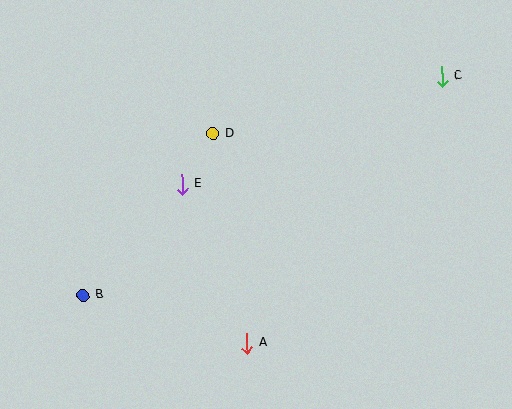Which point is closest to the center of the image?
Point E at (182, 184) is closest to the center.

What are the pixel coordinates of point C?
Point C is at (442, 76).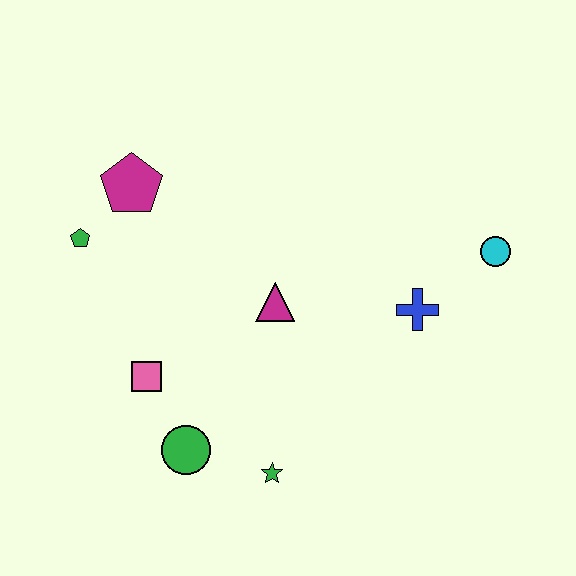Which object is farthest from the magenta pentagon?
The cyan circle is farthest from the magenta pentagon.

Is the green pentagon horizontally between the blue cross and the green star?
No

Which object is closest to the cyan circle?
The blue cross is closest to the cyan circle.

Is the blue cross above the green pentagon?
No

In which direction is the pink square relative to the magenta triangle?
The pink square is to the left of the magenta triangle.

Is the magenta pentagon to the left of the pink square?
Yes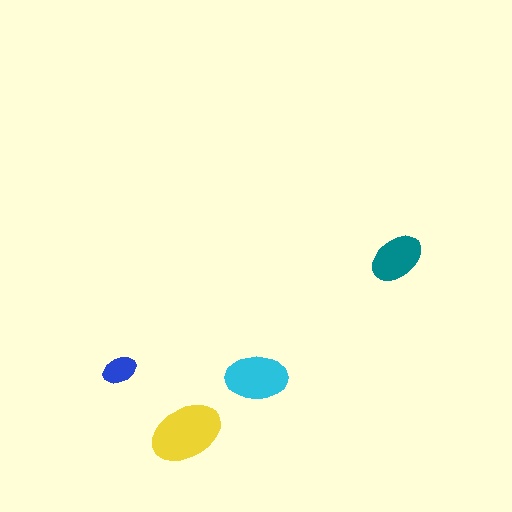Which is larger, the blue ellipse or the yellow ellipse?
The yellow one.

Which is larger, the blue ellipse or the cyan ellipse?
The cyan one.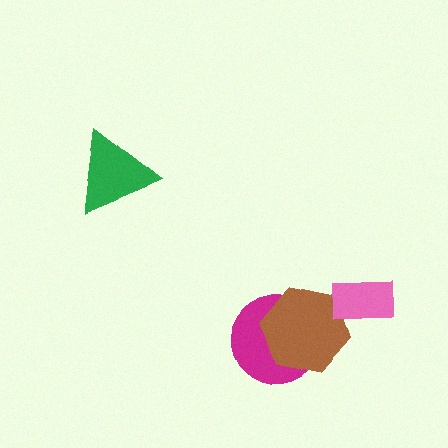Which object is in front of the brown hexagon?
The pink rectangle is in front of the brown hexagon.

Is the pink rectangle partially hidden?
No, no other shape covers it.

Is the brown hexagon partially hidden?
Yes, it is partially covered by another shape.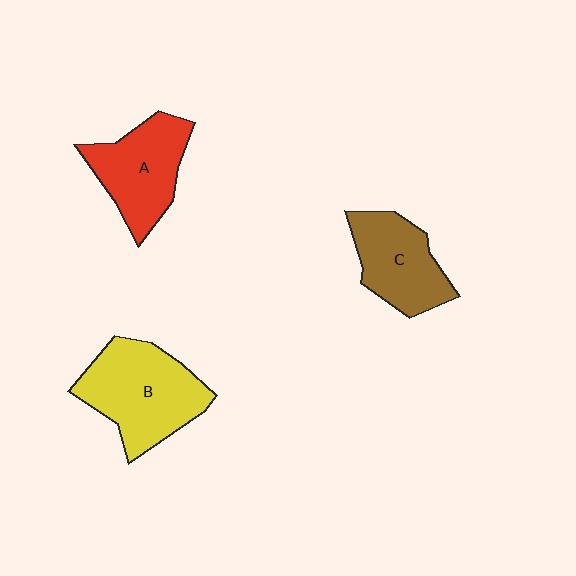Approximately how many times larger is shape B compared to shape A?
Approximately 1.3 times.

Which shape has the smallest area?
Shape C (brown).